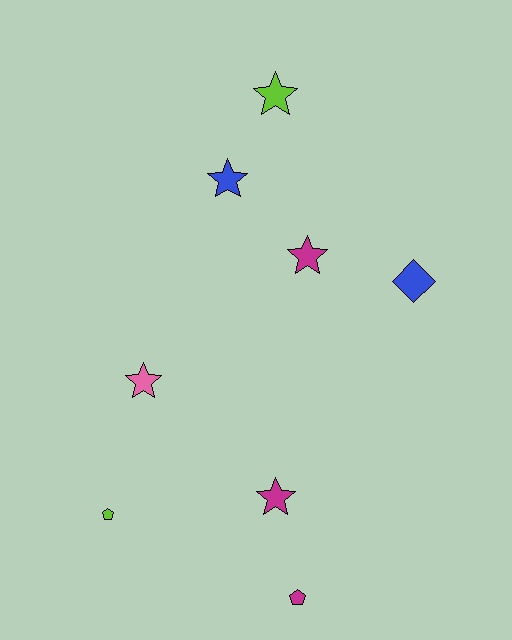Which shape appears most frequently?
Star, with 5 objects.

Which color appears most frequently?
Magenta, with 3 objects.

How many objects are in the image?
There are 8 objects.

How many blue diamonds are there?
There is 1 blue diamond.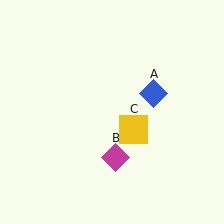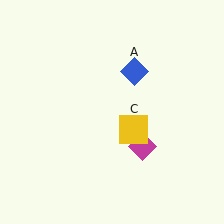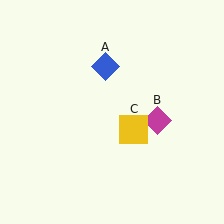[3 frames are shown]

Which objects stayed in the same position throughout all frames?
Yellow square (object C) remained stationary.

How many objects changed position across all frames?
2 objects changed position: blue diamond (object A), magenta diamond (object B).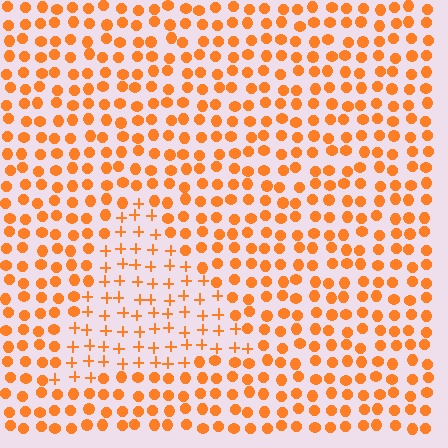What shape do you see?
I see a triangle.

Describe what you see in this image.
The image is filled with small orange elements arranged in a uniform grid. A triangle-shaped region contains plus signs, while the surrounding area contains circles. The boundary is defined purely by the change in element shape.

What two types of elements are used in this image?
The image uses plus signs inside the triangle region and circles outside it.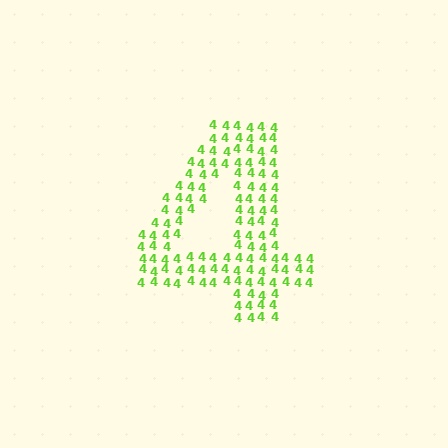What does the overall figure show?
The overall figure shows the digit 4.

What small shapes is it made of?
It is made of small digit 4's.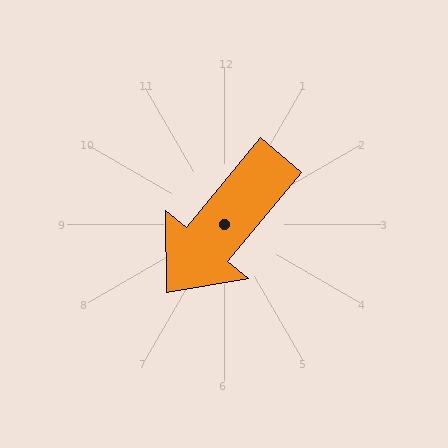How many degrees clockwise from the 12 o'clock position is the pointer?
Approximately 220 degrees.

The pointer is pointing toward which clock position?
Roughly 7 o'clock.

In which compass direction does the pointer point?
Southwest.